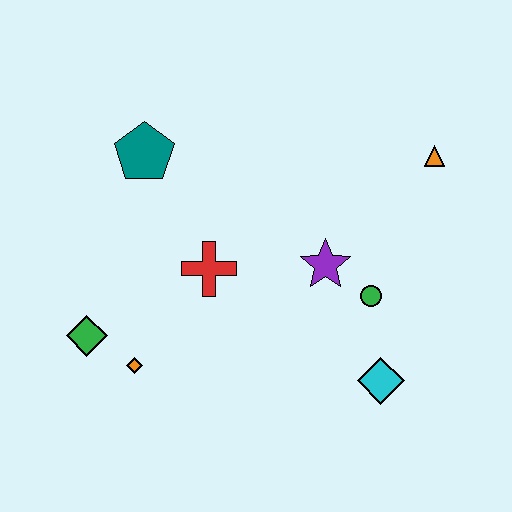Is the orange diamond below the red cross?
Yes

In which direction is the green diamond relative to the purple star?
The green diamond is to the left of the purple star.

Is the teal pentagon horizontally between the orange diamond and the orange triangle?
Yes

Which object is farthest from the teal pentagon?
The cyan diamond is farthest from the teal pentagon.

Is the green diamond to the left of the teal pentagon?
Yes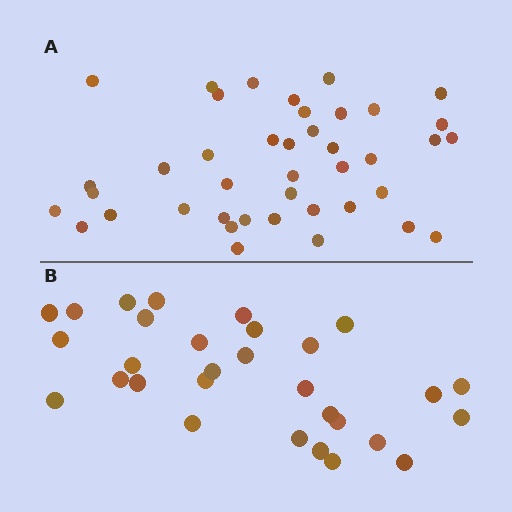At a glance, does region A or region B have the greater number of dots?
Region A (the top region) has more dots.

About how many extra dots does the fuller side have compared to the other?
Region A has roughly 12 or so more dots than region B.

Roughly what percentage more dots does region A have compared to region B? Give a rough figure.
About 35% more.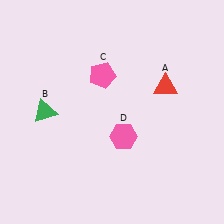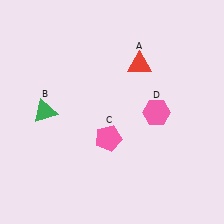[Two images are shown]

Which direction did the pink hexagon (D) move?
The pink hexagon (D) moved right.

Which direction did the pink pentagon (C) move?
The pink pentagon (C) moved down.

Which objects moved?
The objects that moved are: the red triangle (A), the pink pentagon (C), the pink hexagon (D).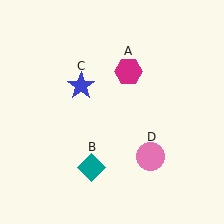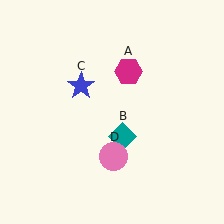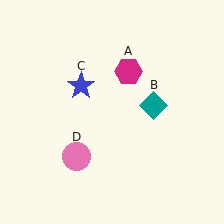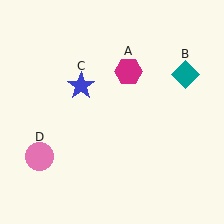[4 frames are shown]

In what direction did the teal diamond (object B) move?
The teal diamond (object B) moved up and to the right.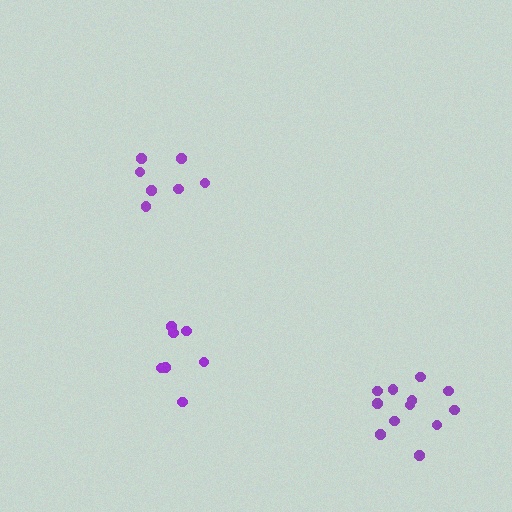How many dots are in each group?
Group 1: 7 dots, Group 2: 7 dots, Group 3: 12 dots (26 total).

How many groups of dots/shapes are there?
There are 3 groups.